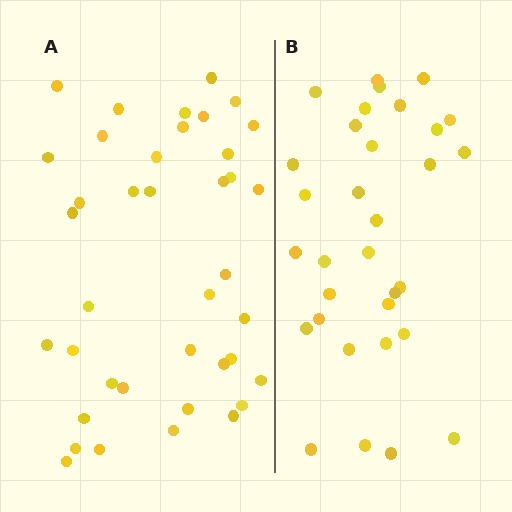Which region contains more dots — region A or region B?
Region A (the left region) has more dots.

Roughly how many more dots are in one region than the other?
Region A has roughly 8 or so more dots than region B.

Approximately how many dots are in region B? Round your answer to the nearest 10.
About 30 dots. (The exact count is 32, which rounds to 30.)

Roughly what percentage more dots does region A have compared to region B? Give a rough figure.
About 20% more.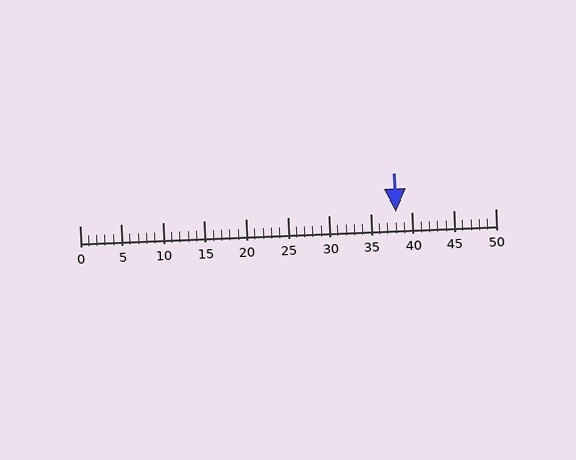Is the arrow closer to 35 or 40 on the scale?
The arrow is closer to 40.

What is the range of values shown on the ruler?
The ruler shows values from 0 to 50.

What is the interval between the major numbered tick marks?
The major tick marks are spaced 5 units apart.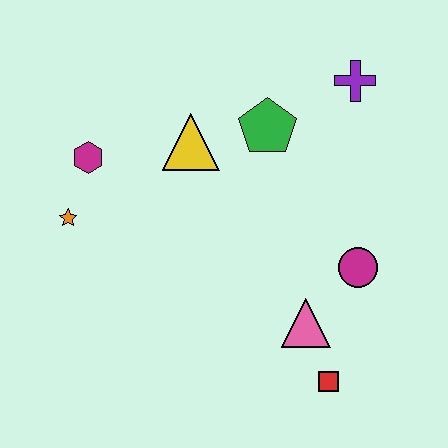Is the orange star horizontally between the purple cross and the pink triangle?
No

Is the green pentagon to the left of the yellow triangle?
No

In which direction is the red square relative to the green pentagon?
The red square is below the green pentagon.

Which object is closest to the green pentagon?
The yellow triangle is closest to the green pentagon.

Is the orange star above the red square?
Yes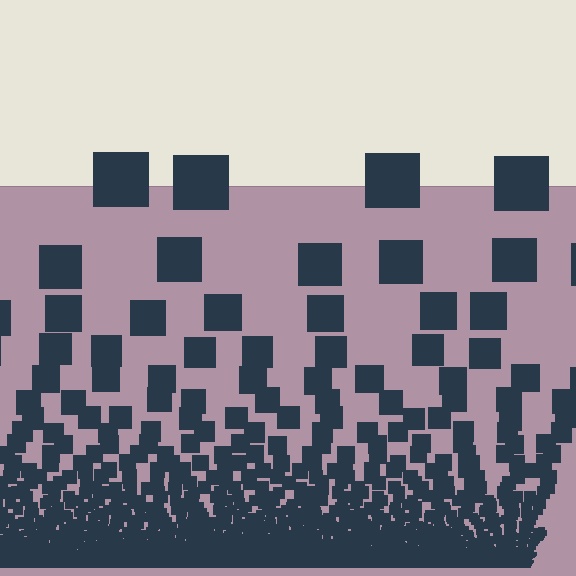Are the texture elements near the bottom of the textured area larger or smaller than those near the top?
Smaller. The gradient is inverted — elements near the bottom are smaller and denser.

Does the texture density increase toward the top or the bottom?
Density increases toward the bottom.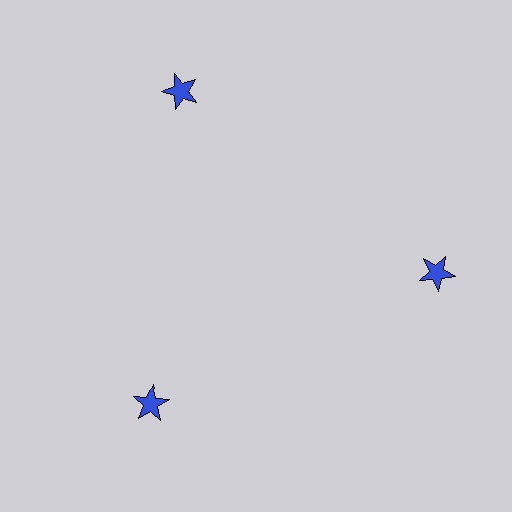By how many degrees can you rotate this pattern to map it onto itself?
The pattern maps onto itself every 120 degrees of rotation.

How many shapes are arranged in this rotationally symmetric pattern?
There are 3 shapes, arranged in 3 groups of 1.